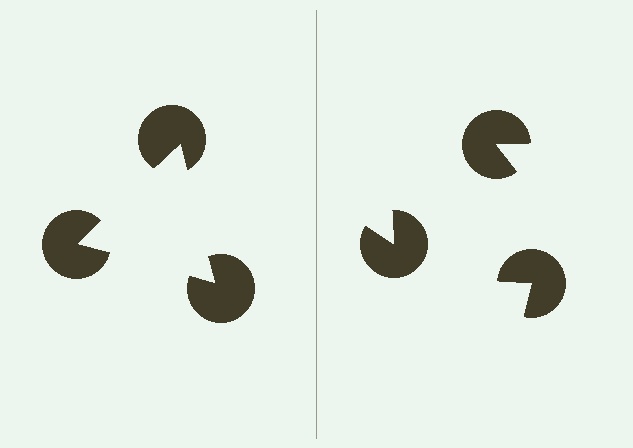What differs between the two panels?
The pac-man discs are positioned identically on both sides; only the wedge orientations differ. On the left they align to a triangle; on the right they are misaligned.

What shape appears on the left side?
An illusory triangle.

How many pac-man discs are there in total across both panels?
6 — 3 on each side.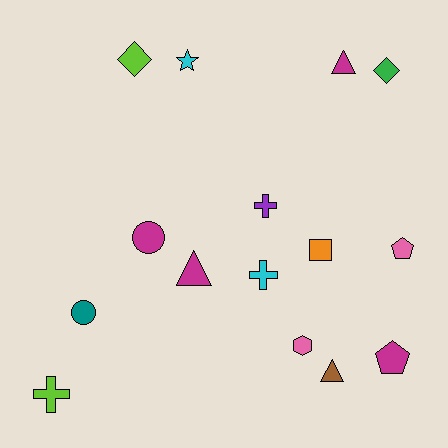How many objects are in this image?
There are 15 objects.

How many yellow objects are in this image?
There are no yellow objects.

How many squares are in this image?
There is 1 square.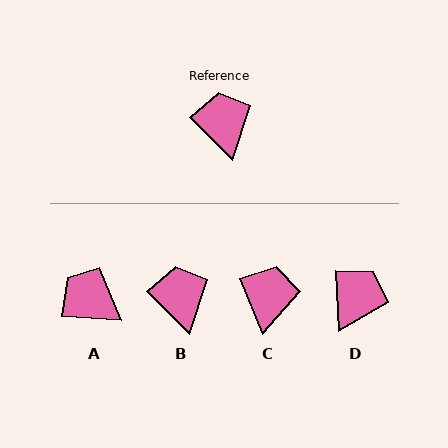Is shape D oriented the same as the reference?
No, it is off by about 42 degrees.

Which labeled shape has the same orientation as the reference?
B.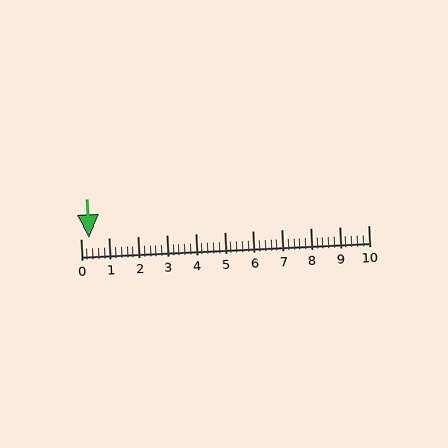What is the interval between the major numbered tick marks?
The major tick marks are spaced 1 units apart.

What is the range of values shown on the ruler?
The ruler shows values from 0 to 10.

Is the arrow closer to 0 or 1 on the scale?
The arrow is closer to 0.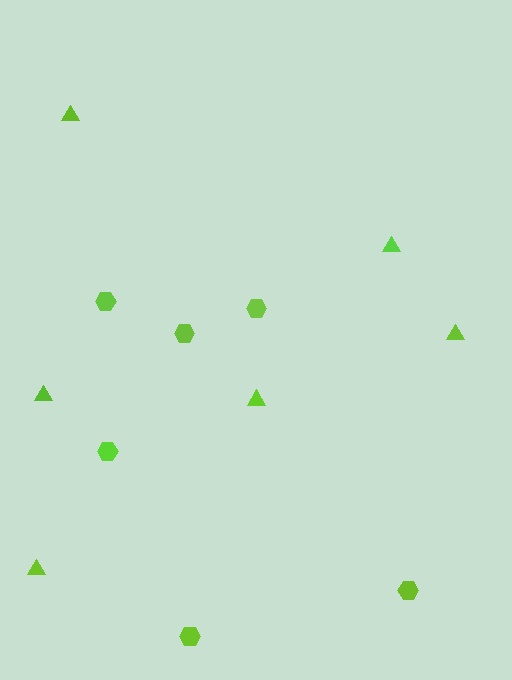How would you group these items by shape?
There are 2 groups: one group of triangles (6) and one group of hexagons (6).